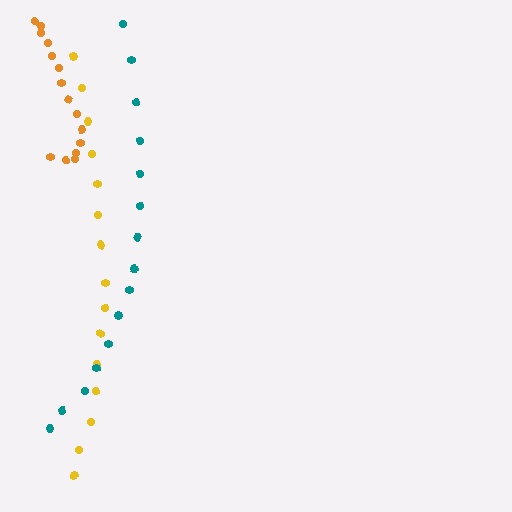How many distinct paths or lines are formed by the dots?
There are 3 distinct paths.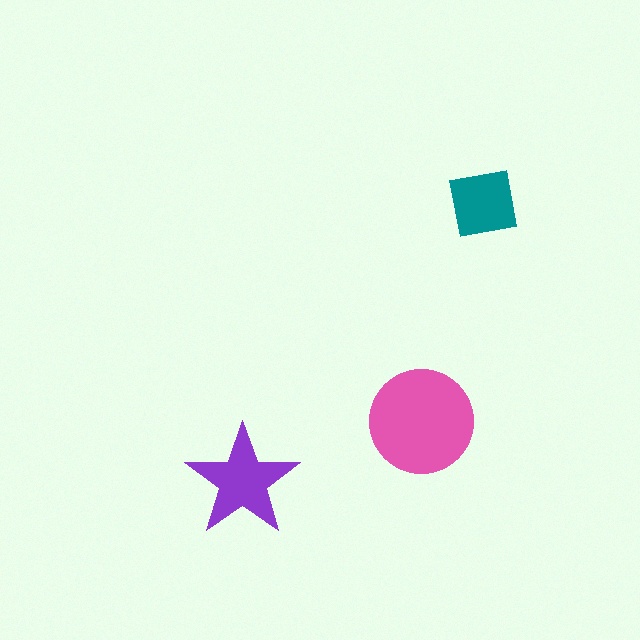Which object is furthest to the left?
The purple star is leftmost.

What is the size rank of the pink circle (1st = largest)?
1st.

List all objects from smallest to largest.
The teal square, the purple star, the pink circle.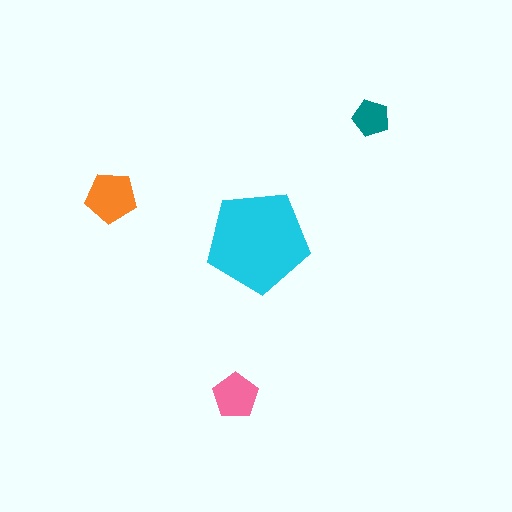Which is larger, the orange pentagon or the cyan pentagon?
The cyan one.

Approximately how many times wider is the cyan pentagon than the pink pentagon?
About 2 times wider.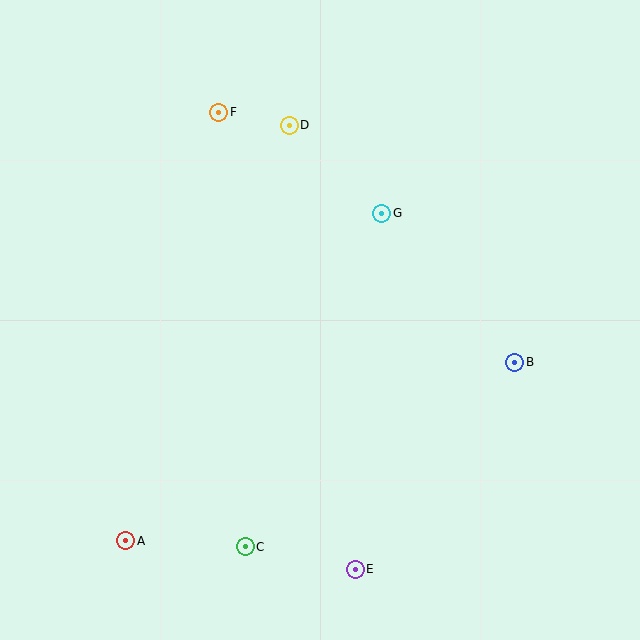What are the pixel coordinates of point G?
Point G is at (382, 213).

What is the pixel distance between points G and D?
The distance between G and D is 128 pixels.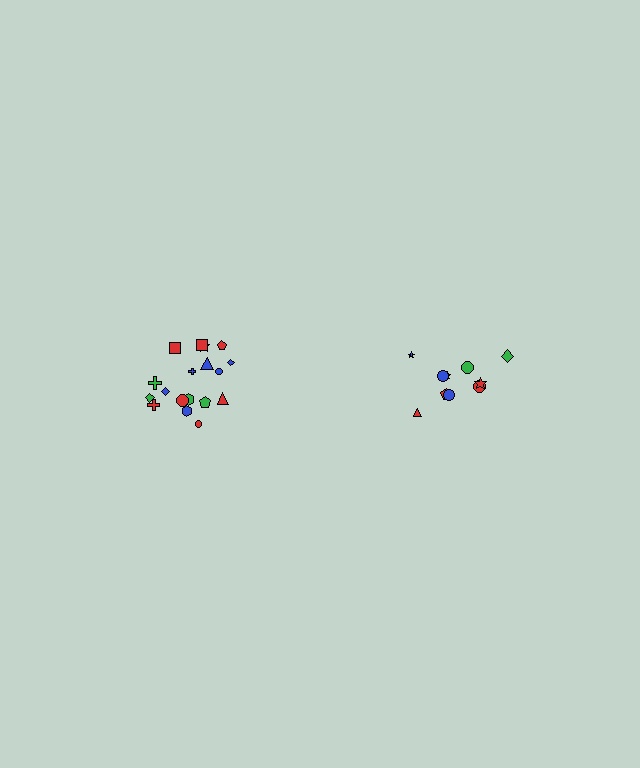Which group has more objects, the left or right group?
The left group.